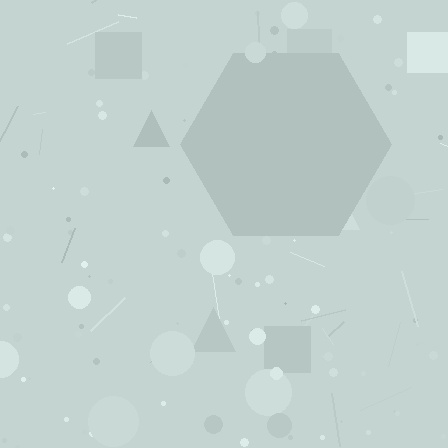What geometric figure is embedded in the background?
A hexagon is embedded in the background.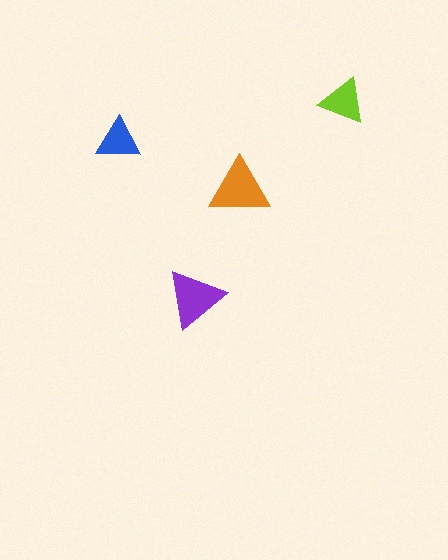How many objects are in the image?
There are 4 objects in the image.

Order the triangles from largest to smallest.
the orange one, the purple one, the lime one, the blue one.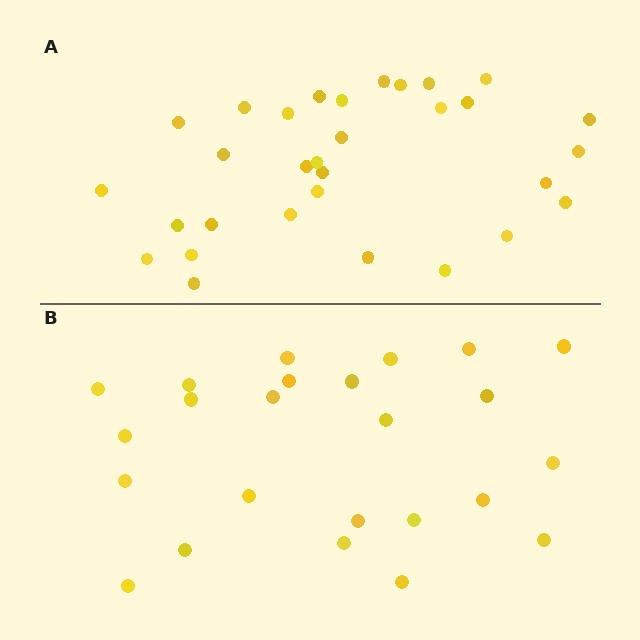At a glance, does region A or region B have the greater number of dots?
Region A (the top region) has more dots.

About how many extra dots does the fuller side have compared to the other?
Region A has roughly 8 or so more dots than region B.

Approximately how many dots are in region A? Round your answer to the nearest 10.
About 30 dots. (The exact count is 31, which rounds to 30.)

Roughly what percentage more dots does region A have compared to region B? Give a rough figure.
About 30% more.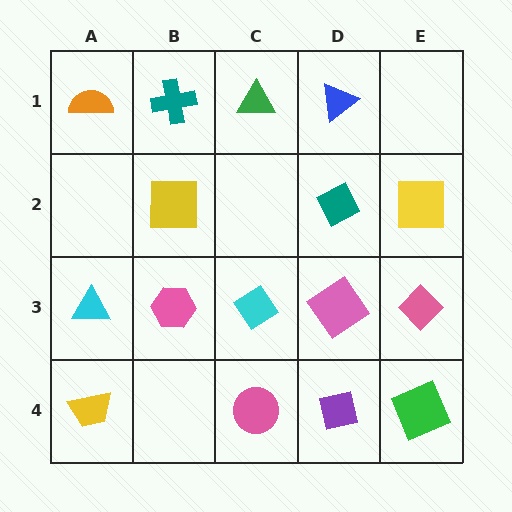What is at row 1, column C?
A green triangle.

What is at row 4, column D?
A purple square.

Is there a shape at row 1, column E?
No, that cell is empty.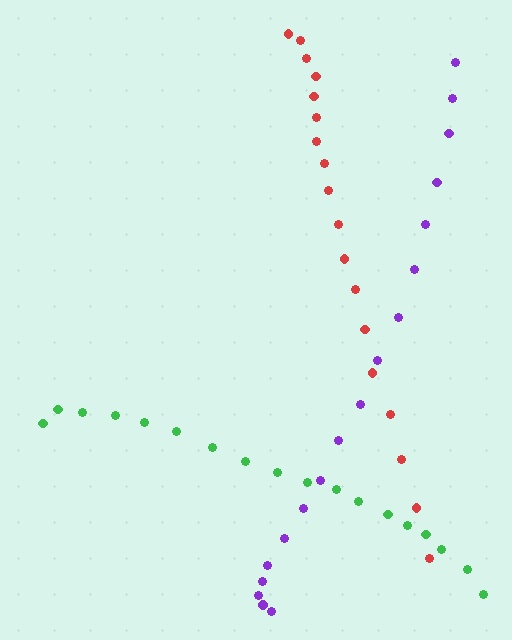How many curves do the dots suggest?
There are 3 distinct paths.